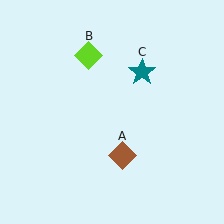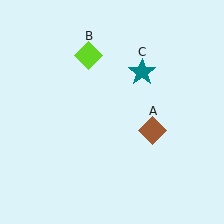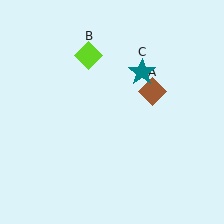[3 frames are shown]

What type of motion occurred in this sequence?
The brown diamond (object A) rotated counterclockwise around the center of the scene.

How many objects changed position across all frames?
1 object changed position: brown diamond (object A).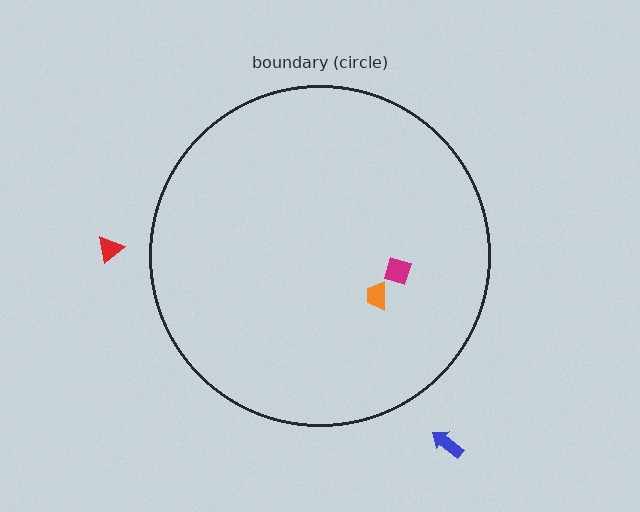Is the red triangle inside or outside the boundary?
Outside.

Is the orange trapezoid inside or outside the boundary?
Inside.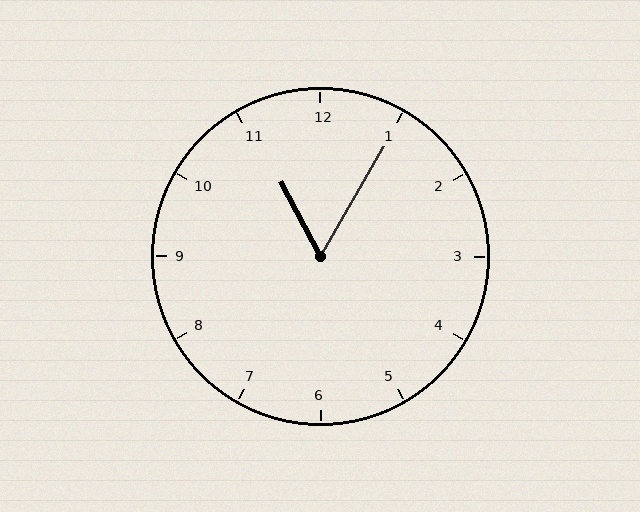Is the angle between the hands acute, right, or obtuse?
It is acute.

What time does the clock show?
11:05.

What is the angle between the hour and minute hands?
Approximately 58 degrees.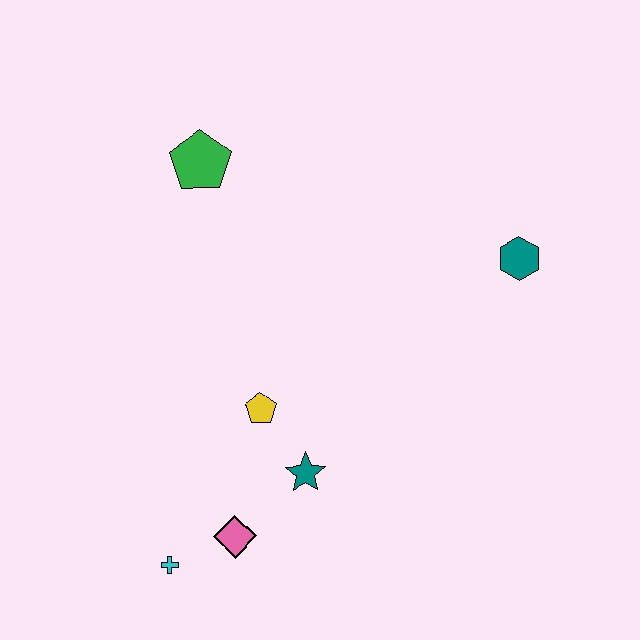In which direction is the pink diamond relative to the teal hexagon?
The pink diamond is to the left of the teal hexagon.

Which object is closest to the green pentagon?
The yellow pentagon is closest to the green pentagon.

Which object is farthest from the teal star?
The green pentagon is farthest from the teal star.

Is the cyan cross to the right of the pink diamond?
No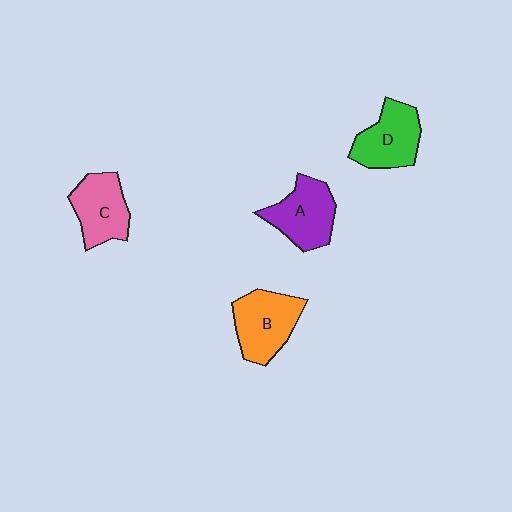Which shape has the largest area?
Shape B (orange).